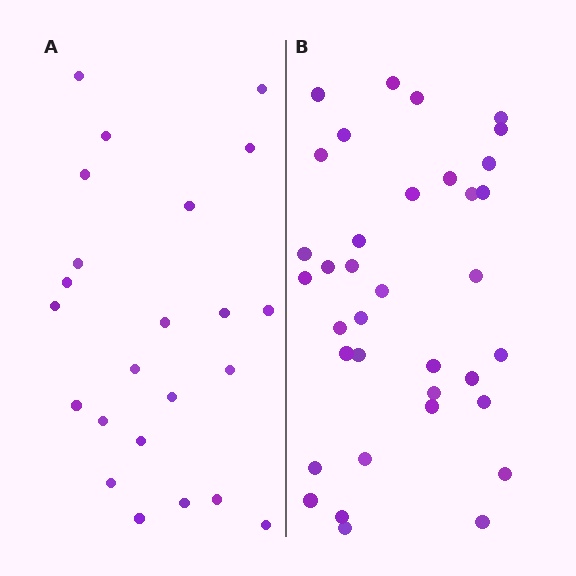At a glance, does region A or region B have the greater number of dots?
Region B (the right region) has more dots.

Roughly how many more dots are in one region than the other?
Region B has approximately 15 more dots than region A.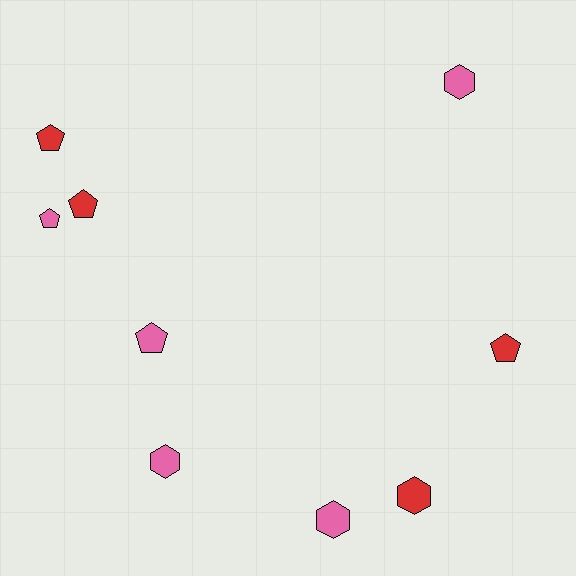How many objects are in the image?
There are 9 objects.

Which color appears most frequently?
Pink, with 5 objects.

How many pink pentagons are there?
There are 2 pink pentagons.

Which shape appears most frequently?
Pentagon, with 5 objects.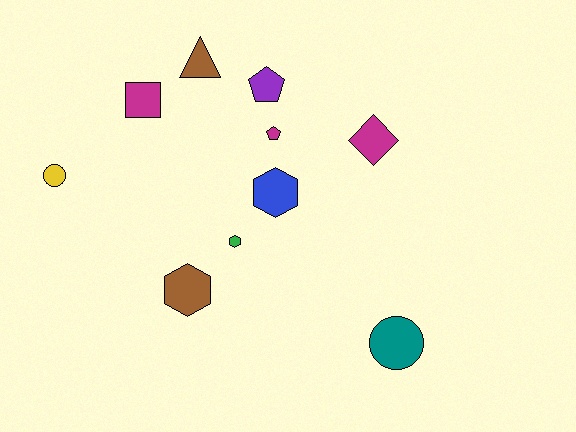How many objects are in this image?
There are 10 objects.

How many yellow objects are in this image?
There is 1 yellow object.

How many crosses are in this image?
There are no crosses.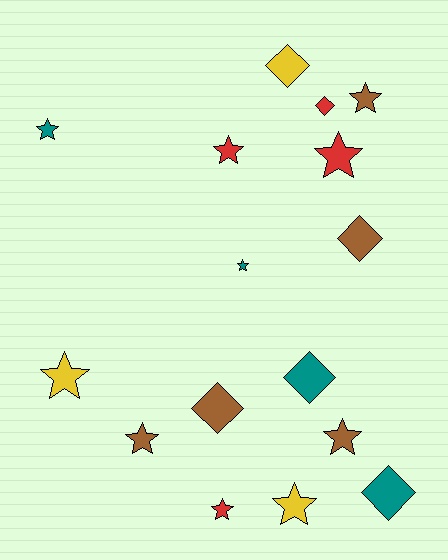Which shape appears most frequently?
Star, with 10 objects.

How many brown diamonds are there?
There are 2 brown diamonds.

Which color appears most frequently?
Brown, with 5 objects.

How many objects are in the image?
There are 16 objects.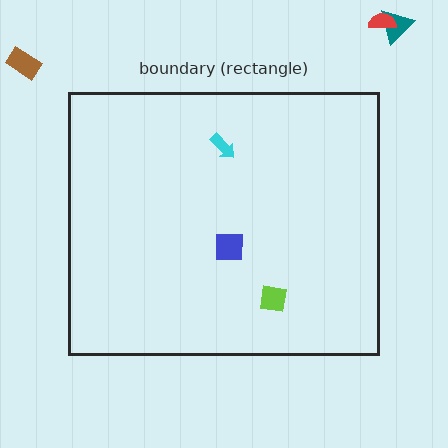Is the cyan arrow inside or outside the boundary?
Inside.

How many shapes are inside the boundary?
3 inside, 3 outside.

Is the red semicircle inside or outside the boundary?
Outside.